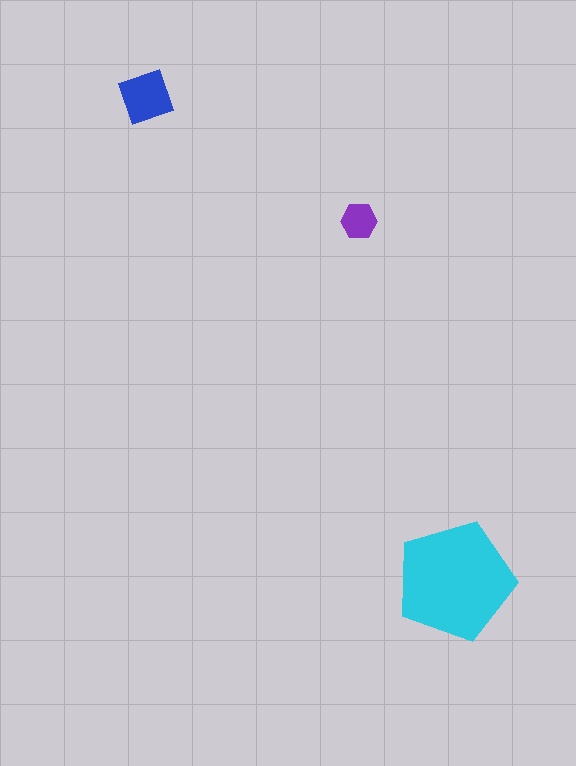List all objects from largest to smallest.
The cyan pentagon, the blue diamond, the purple hexagon.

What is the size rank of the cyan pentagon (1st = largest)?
1st.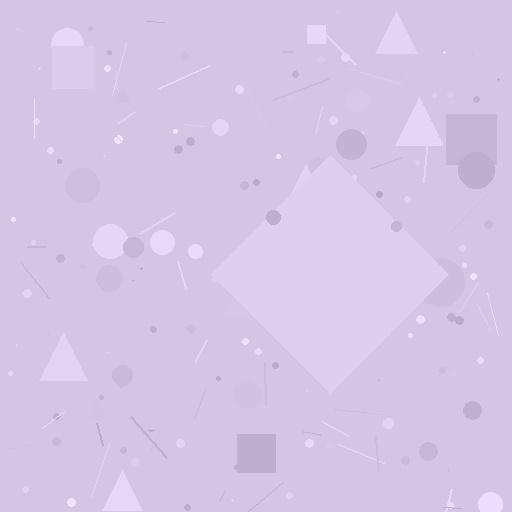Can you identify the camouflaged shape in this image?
The camouflaged shape is a diamond.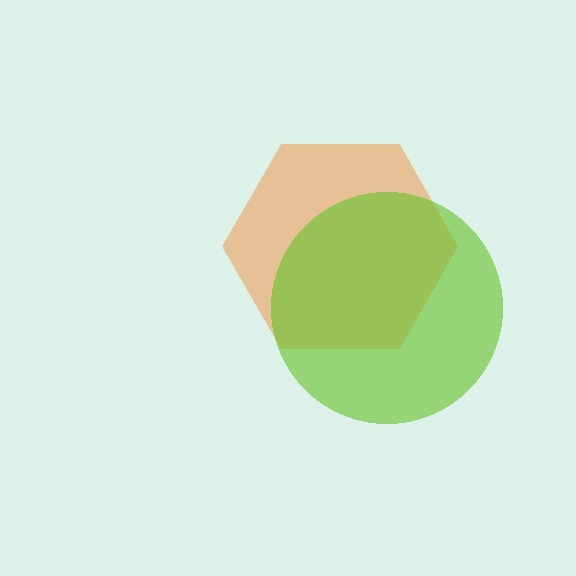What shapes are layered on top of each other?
The layered shapes are: an orange hexagon, a lime circle.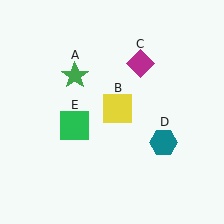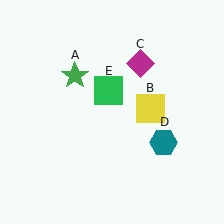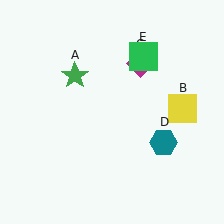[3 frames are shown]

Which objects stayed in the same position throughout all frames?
Green star (object A) and magenta diamond (object C) and teal hexagon (object D) remained stationary.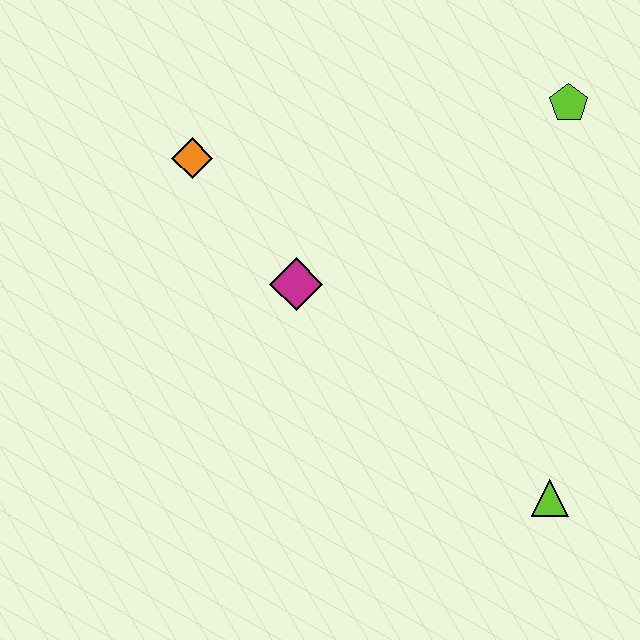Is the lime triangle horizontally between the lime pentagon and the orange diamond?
Yes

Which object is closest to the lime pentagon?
The magenta diamond is closest to the lime pentagon.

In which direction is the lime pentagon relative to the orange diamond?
The lime pentagon is to the right of the orange diamond.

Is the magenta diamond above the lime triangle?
Yes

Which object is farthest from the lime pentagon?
The lime triangle is farthest from the lime pentagon.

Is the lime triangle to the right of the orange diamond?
Yes